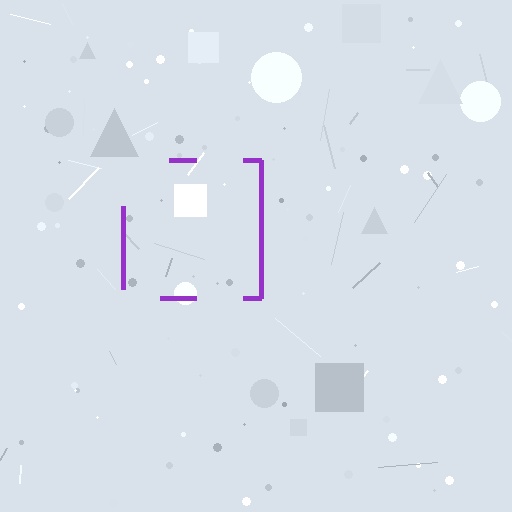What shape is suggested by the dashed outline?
The dashed outline suggests a square.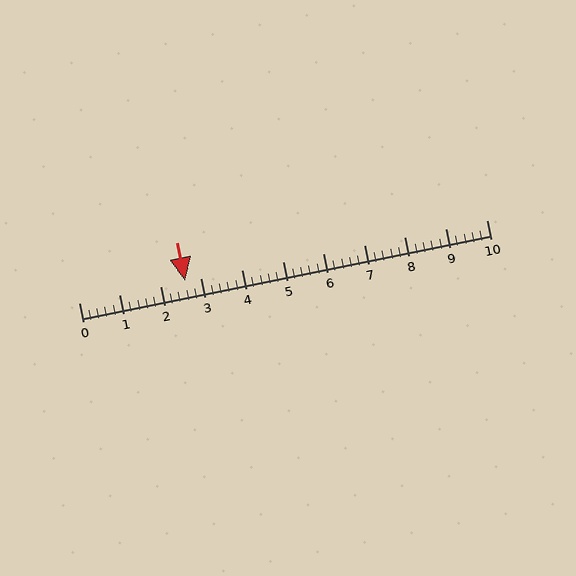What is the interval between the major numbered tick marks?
The major tick marks are spaced 1 units apart.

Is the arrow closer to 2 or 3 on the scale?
The arrow is closer to 3.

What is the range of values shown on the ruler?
The ruler shows values from 0 to 10.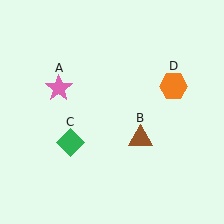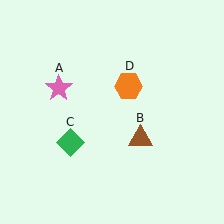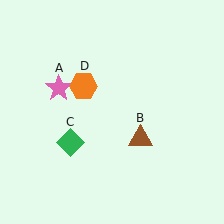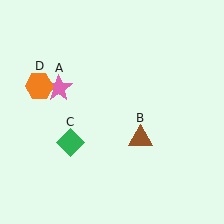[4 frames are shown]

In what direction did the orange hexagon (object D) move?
The orange hexagon (object D) moved left.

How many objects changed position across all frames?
1 object changed position: orange hexagon (object D).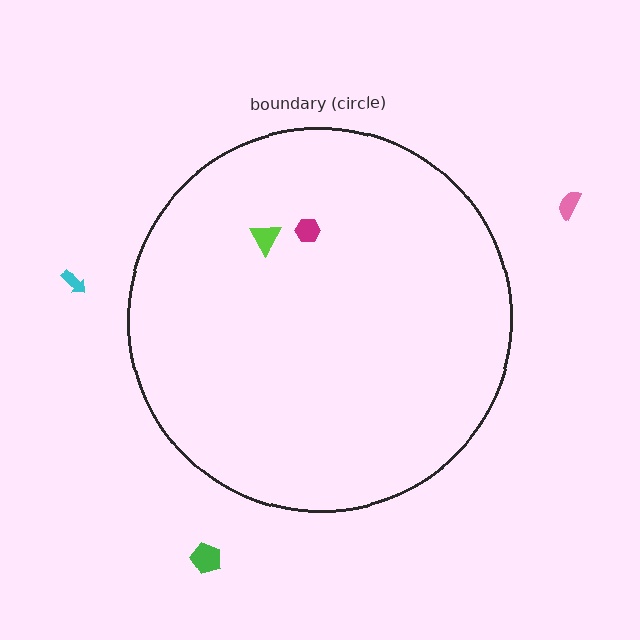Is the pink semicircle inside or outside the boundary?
Outside.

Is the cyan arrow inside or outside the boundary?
Outside.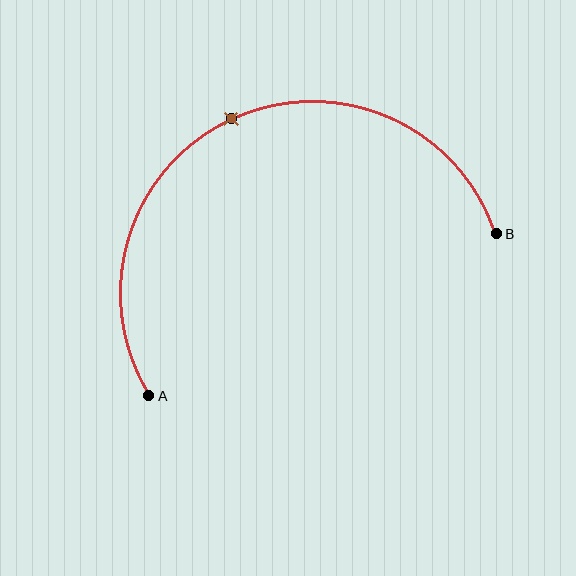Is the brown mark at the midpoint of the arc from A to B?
Yes. The brown mark lies on the arc at equal arc-length from both A and B — it is the arc midpoint.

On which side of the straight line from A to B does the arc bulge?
The arc bulges above the straight line connecting A and B.